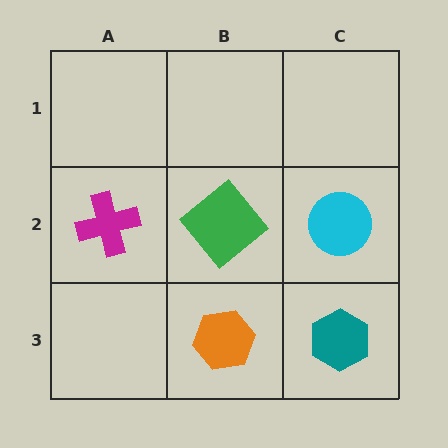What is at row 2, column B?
A green diamond.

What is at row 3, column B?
An orange hexagon.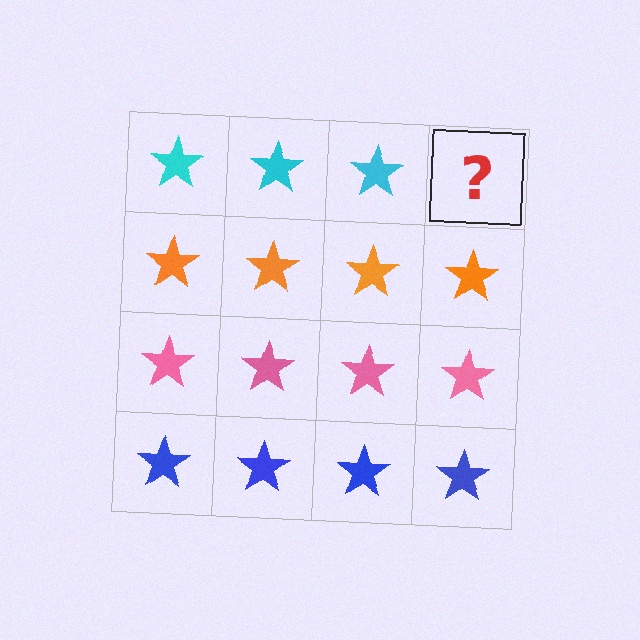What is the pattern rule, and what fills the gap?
The rule is that each row has a consistent color. The gap should be filled with a cyan star.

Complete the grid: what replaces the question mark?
The question mark should be replaced with a cyan star.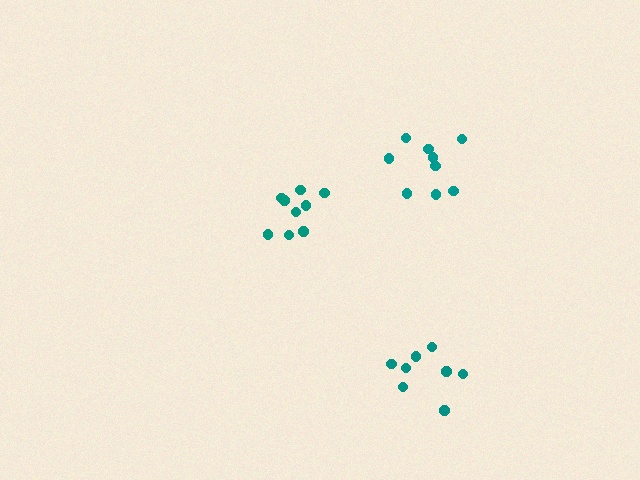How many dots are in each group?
Group 1: 9 dots, Group 2: 8 dots, Group 3: 9 dots (26 total).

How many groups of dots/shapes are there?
There are 3 groups.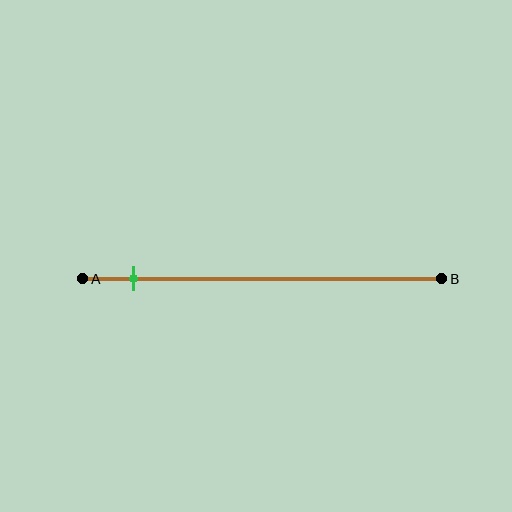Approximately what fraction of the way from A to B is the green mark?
The green mark is approximately 15% of the way from A to B.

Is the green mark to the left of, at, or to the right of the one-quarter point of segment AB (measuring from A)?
The green mark is to the left of the one-quarter point of segment AB.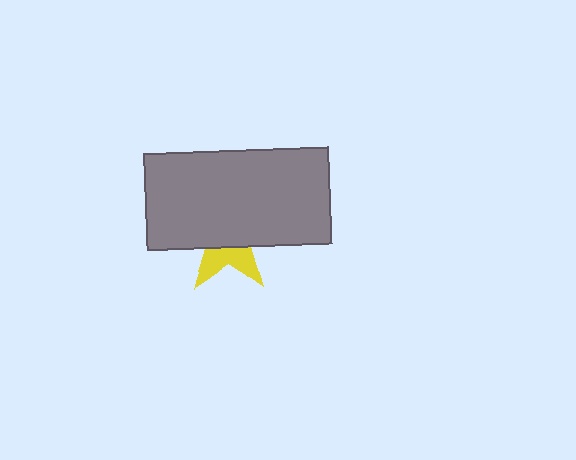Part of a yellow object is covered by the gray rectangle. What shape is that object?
It is a star.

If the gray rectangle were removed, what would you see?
You would see the complete yellow star.